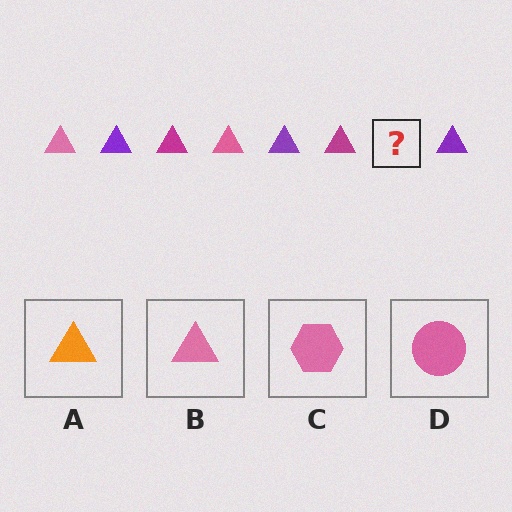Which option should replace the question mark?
Option B.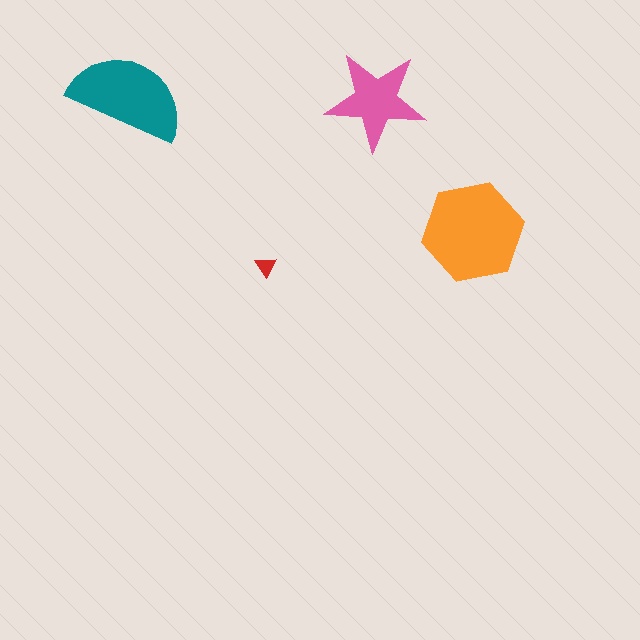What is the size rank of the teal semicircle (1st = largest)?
2nd.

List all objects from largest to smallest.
The orange hexagon, the teal semicircle, the pink star, the red triangle.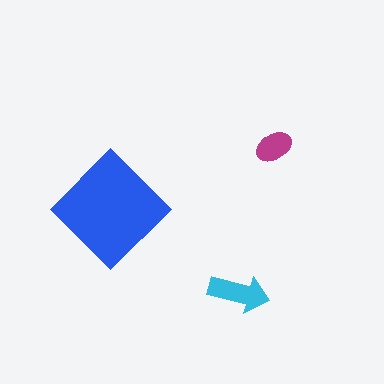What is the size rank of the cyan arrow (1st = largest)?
2nd.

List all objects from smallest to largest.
The magenta ellipse, the cyan arrow, the blue diamond.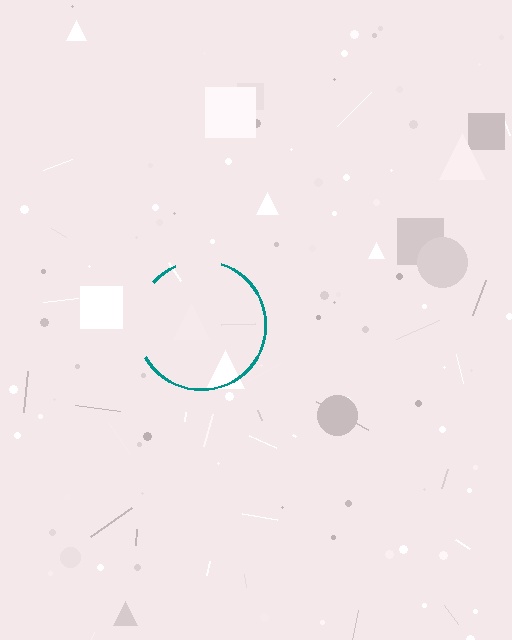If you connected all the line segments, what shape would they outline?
They would outline a circle.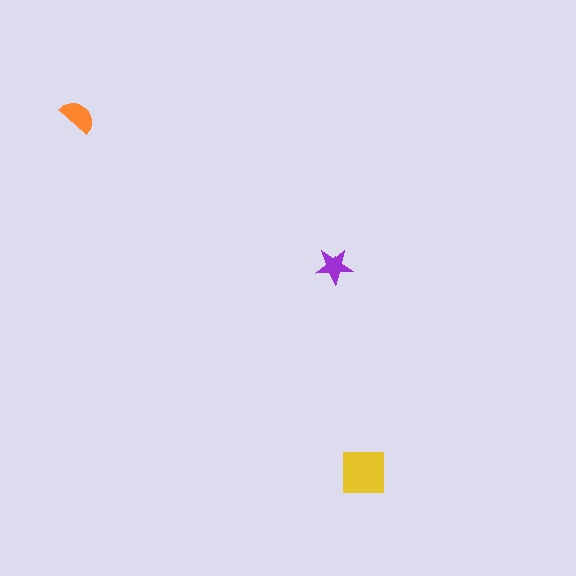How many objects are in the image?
There are 3 objects in the image.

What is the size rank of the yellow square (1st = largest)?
1st.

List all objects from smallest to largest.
The purple star, the orange semicircle, the yellow square.